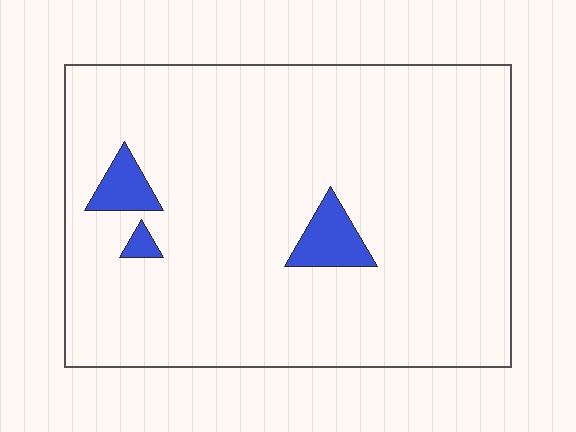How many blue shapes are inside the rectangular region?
3.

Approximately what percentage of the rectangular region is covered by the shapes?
Approximately 5%.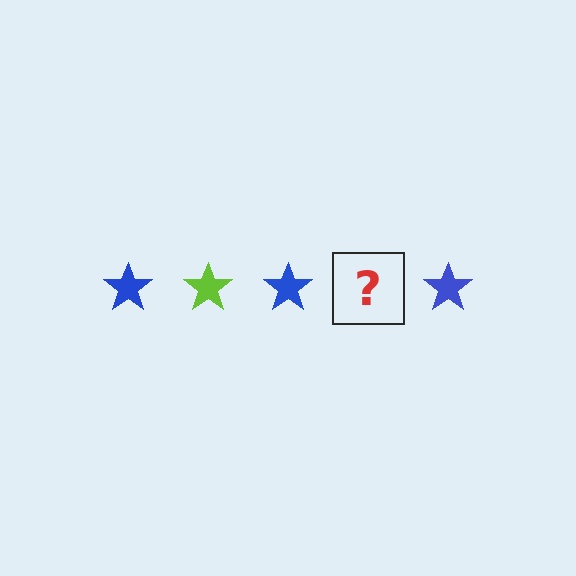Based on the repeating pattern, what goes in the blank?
The blank should be a lime star.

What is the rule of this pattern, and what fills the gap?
The rule is that the pattern cycles through blue, lime stars. The gap should be filled with a lime star.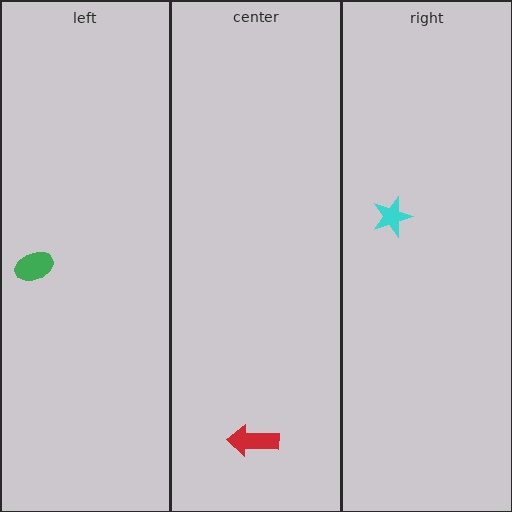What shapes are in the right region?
The cyan star.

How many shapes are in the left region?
1.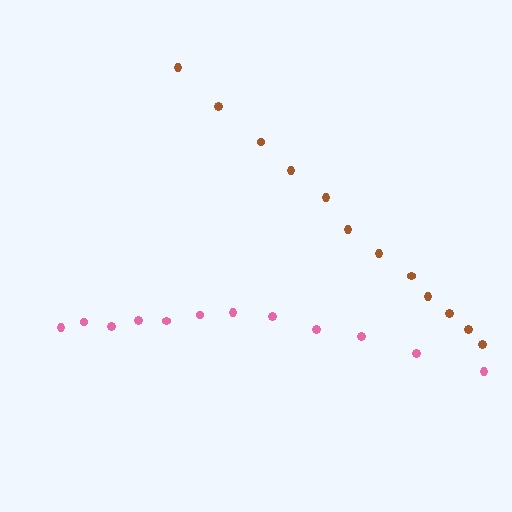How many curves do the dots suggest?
There are 2 distinct paths.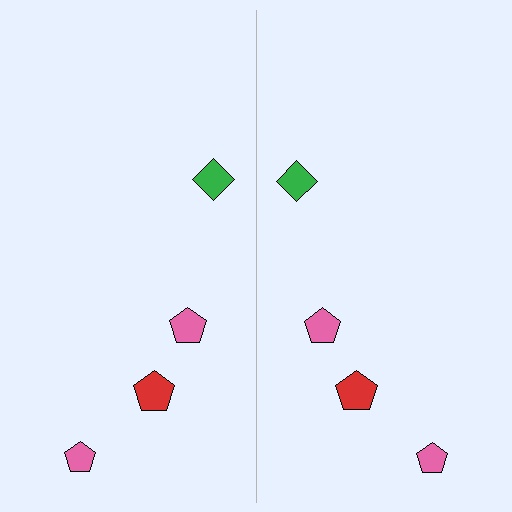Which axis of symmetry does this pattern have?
The pattern has a vertical axis of symmetry running through the center of the image.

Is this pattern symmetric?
Yes, this pattern has bilateral (reflection) symmetry.